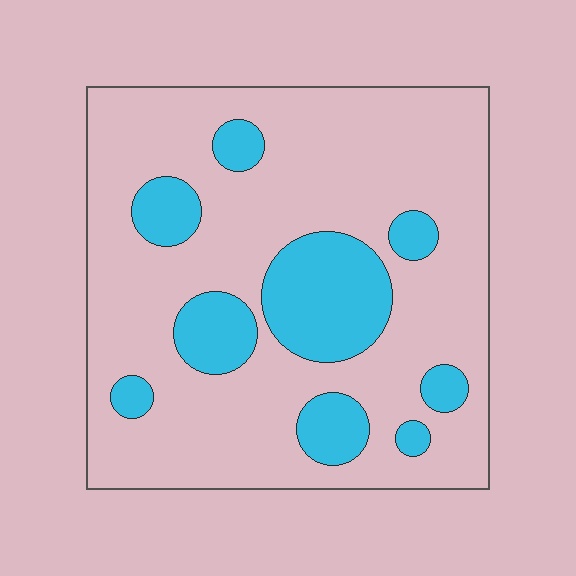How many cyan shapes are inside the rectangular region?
9.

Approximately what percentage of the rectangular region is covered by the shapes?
Approximately 20%.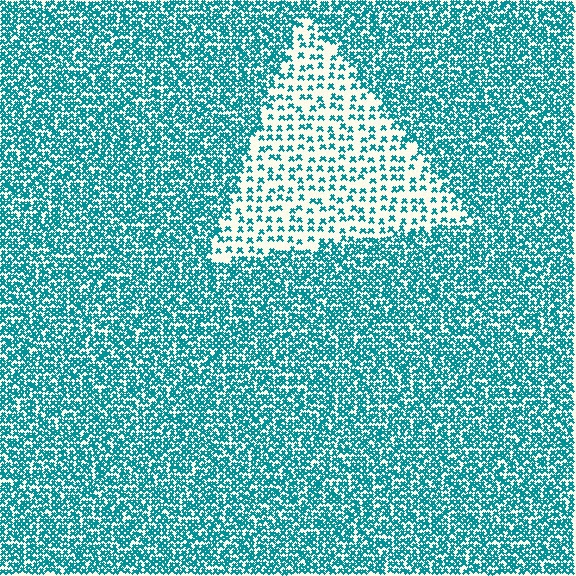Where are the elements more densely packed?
The elements are more densely packed outside the triangle boundary.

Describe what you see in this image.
The image contains small teal elements arranged at two different densities. A triangle-shaped region is visible where the elements are less densely packed than the surrounding area.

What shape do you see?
I see a triangle.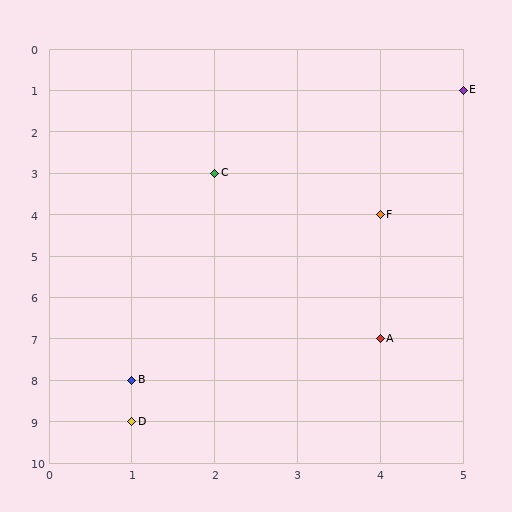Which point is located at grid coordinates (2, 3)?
Point C is at (2, 3).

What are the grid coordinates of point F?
Point F is at grid coordinates (4, 4).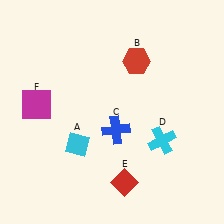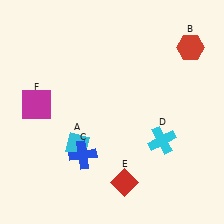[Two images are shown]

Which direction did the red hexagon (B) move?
The red hexagon (B) moved right.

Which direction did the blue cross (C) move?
The blue cross (C) moved left.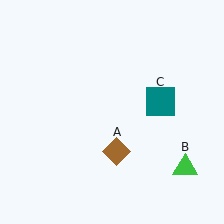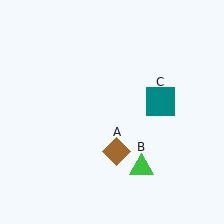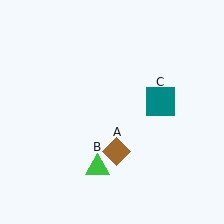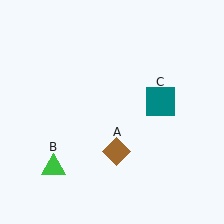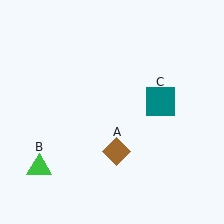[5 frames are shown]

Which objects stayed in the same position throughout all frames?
Brown diamond (object A) and teal square (object C) remained stationary.